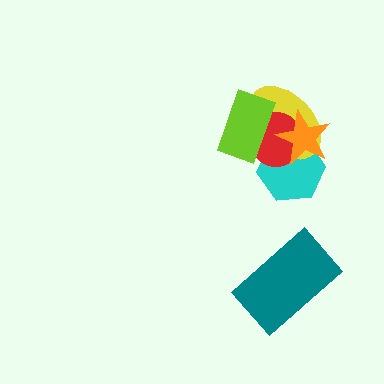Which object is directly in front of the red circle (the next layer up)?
The orange star is directly in front of the red circle.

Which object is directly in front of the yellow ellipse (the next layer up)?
The red circle is directly in front of the yellow ellipse.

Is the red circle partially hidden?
Yes, it is partially covered by another shape.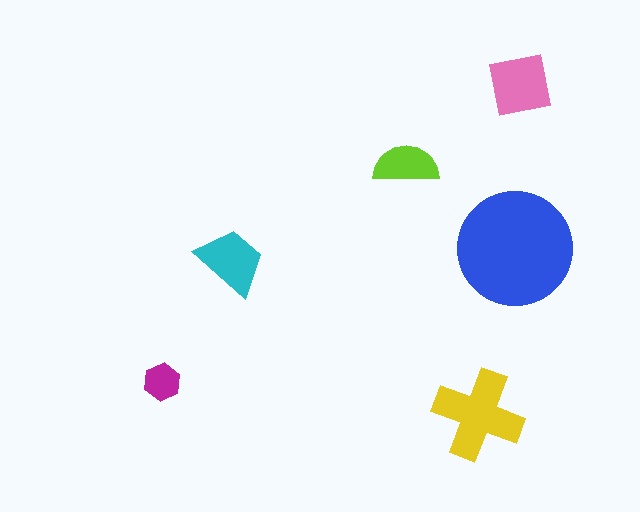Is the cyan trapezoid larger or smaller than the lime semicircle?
Larger.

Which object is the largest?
The blue circle.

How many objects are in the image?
There are 6 objects in the image.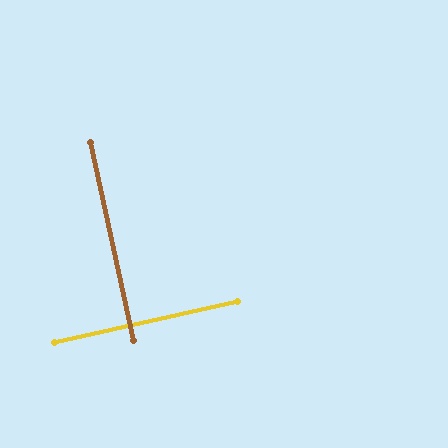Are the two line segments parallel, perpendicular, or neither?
Perpendicular — they meet at approximately 90°.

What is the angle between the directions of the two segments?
Approximately 90 degrees.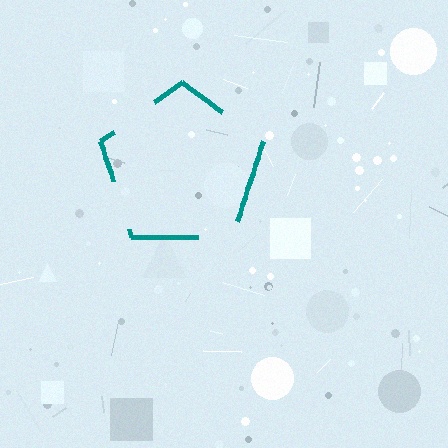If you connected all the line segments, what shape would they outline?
They would outline a pentagon.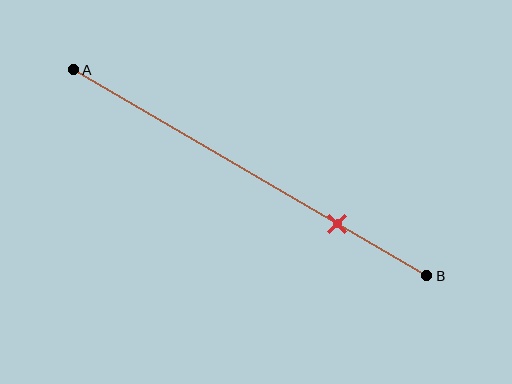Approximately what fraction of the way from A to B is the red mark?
The red mark is approximately 75% of the way from A to B.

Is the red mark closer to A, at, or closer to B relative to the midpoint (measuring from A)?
The red mark is closer to point B than the midpoint of segment AB.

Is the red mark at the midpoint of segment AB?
No, the mark is at about 75% from A, not at the 50% midpoint.